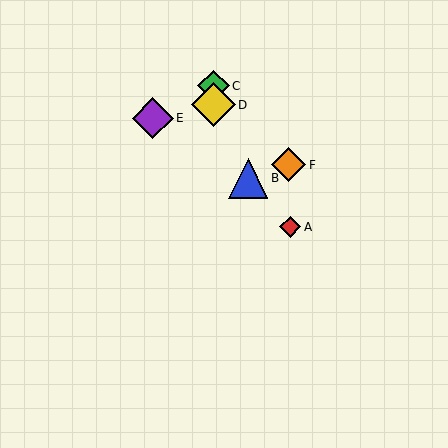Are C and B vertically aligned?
No, C is at x≈213 and B is at x≈248.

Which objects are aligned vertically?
Objects C, D are aligned vertically.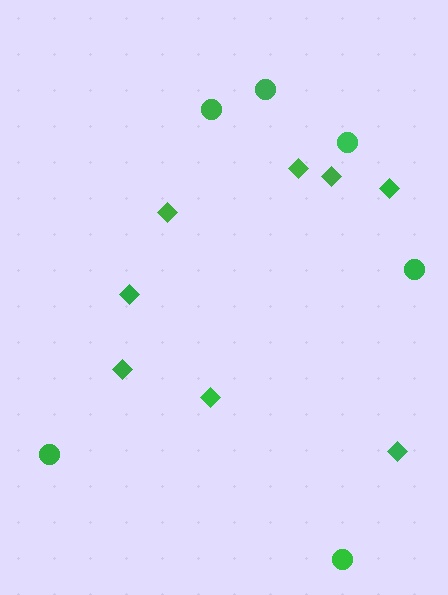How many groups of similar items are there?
There are 2 groups: one group of diamonds (8) and one group of circles (6).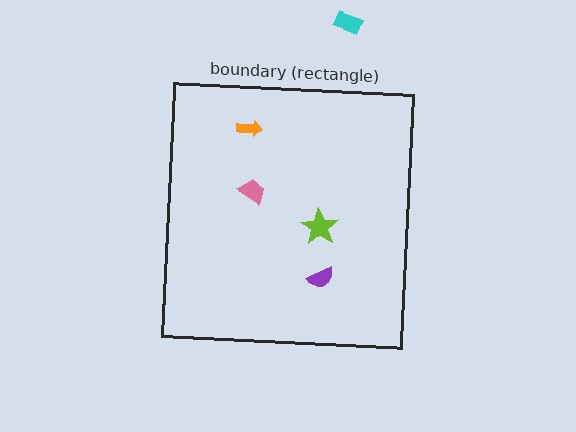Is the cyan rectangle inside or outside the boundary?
Outside.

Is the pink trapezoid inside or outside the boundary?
Inside.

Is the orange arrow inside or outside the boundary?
Inside.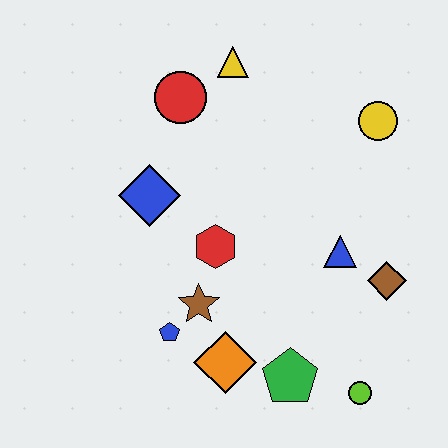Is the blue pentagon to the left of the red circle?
Yes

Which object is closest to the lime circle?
The green pentagon is closest to the lime circle.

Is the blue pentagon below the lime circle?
No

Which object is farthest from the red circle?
The lime circle is farthest from the red circle.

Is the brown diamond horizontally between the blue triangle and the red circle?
No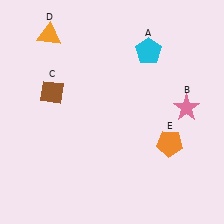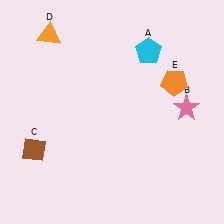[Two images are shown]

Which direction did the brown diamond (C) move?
The brown diamond (C) moved down.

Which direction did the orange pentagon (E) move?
The orange pentagon (E) moved up.